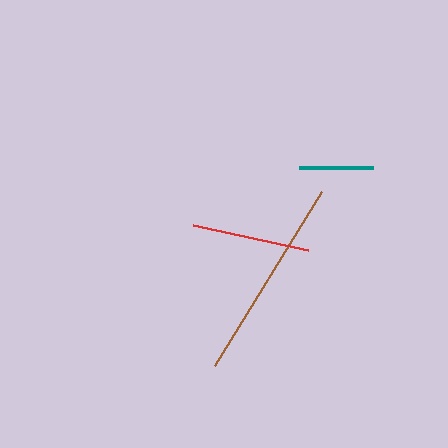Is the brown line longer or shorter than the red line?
The brown line is longer than the red line.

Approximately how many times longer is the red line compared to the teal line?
The red line is approximately 1.6 times the length of the teal line.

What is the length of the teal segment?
The teal segment is approximately 74 pixels long.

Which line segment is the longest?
The brown line is the longest at approximately 205 pixels.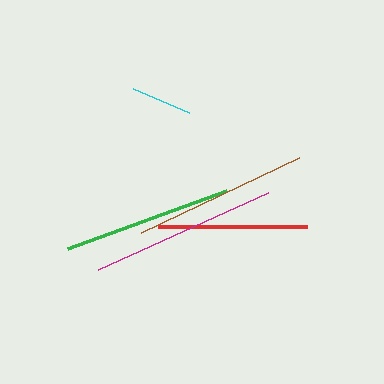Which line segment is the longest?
The magenta line is the longest at approximately 187 pixels.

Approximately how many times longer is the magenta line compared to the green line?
The magenta line is approximately 1.1 times the length of the green line.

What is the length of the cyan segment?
The cyan segment is approximately 61 pixels long.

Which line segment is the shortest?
The cyan line is the shortest at approximately 61 pixels.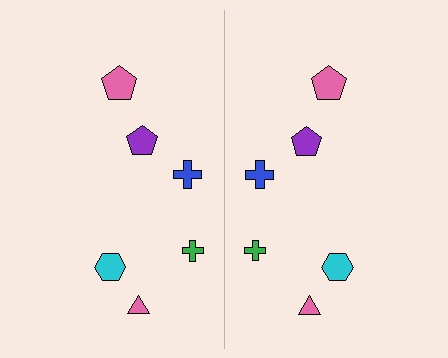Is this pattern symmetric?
Yes, this pattern has bilateral (reflection) symmetry.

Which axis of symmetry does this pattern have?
The pattern has a vertical axis of symmetry running through the center of the image.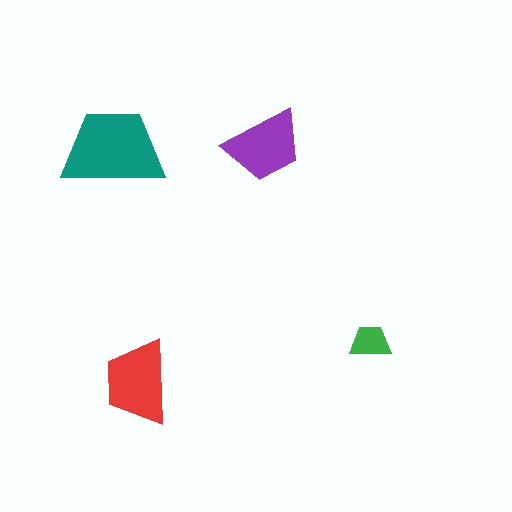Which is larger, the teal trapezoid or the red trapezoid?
The teal one.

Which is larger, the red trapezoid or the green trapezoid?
The red one.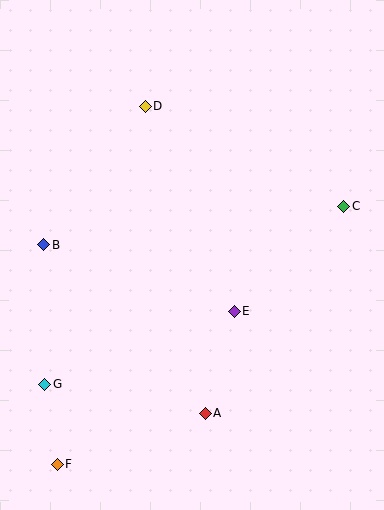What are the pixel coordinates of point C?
Point C is at (344, 206).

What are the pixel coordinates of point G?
Point G is at (45, 384).